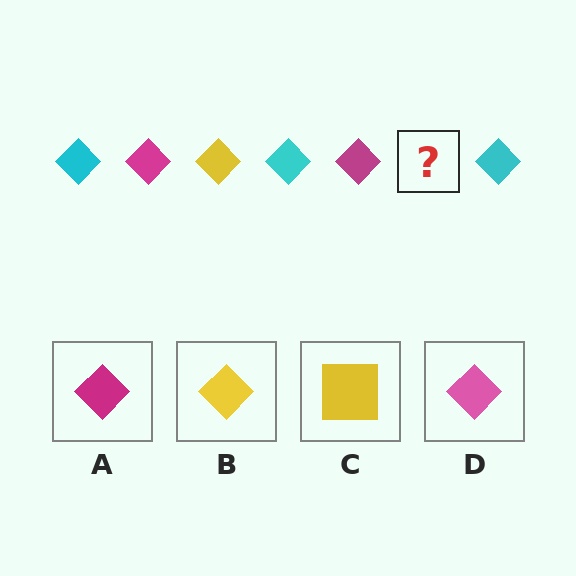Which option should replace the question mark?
Option B.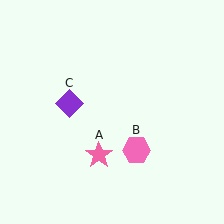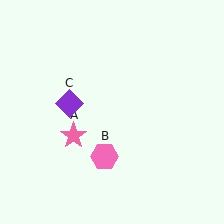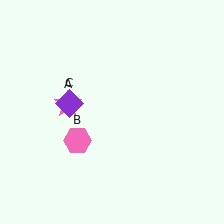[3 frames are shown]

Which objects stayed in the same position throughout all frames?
Purple diamond (object C) remained stationary.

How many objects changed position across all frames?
2 objects changed position: pink star (object A), pink hexagon (object B).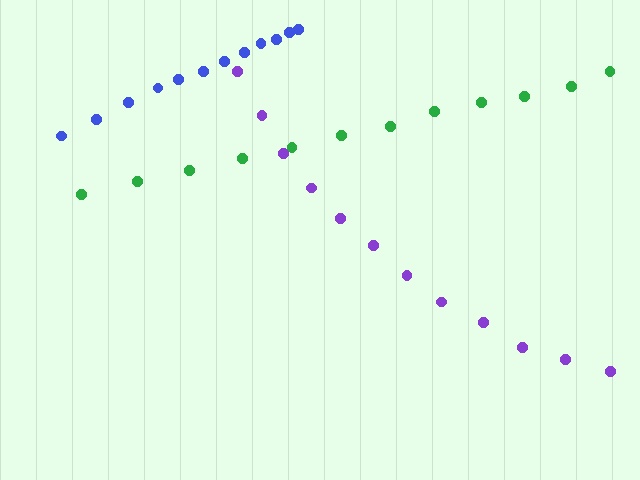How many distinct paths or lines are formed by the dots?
There are 3 distinct paths.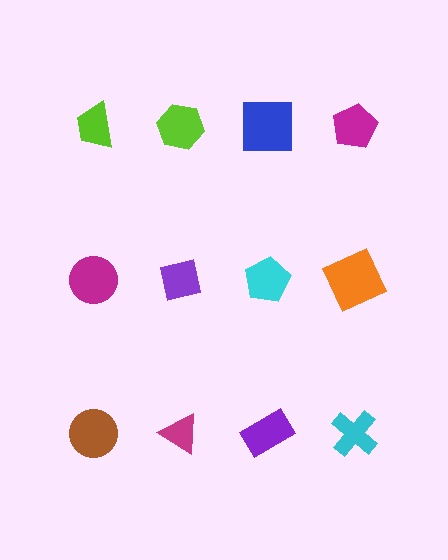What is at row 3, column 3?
A purple rectangle.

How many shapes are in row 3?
4 shapes.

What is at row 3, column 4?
A cyan cross.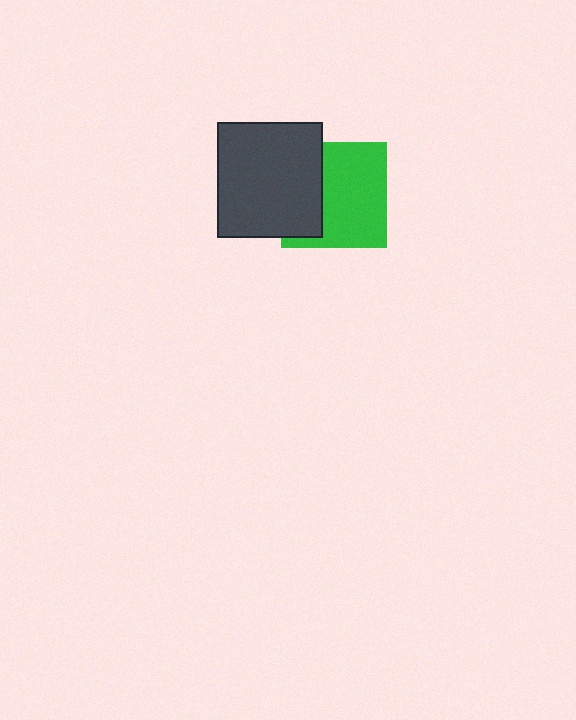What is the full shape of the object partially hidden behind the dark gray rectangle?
The partially hidden object is a green square.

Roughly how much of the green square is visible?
About half of it is visible (roughly 64%).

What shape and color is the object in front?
The object in front is a dark gray rectangle.